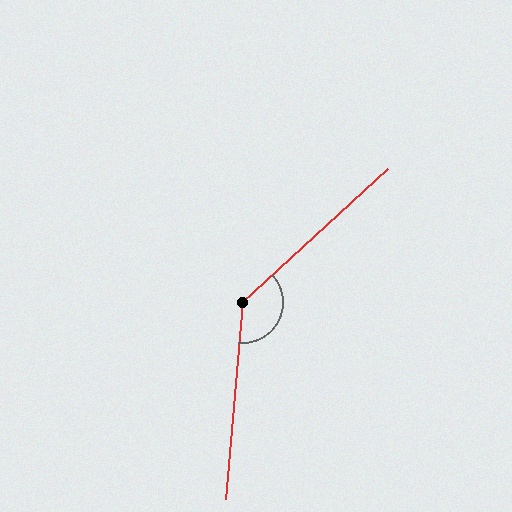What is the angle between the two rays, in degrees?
Approximately 137 degrees.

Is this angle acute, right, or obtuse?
It is obtuse.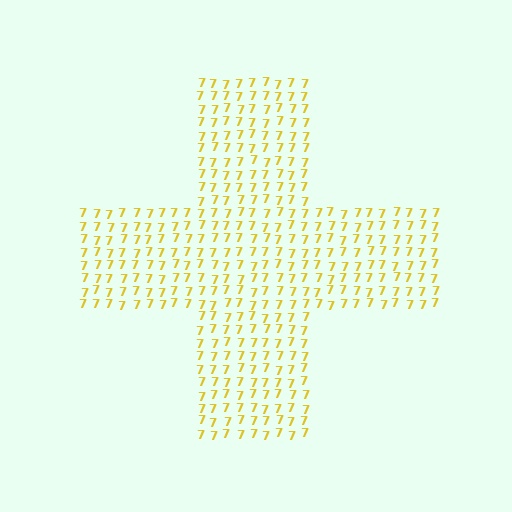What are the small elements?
The small elements are digit 7's.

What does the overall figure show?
The overall figure shows a cross.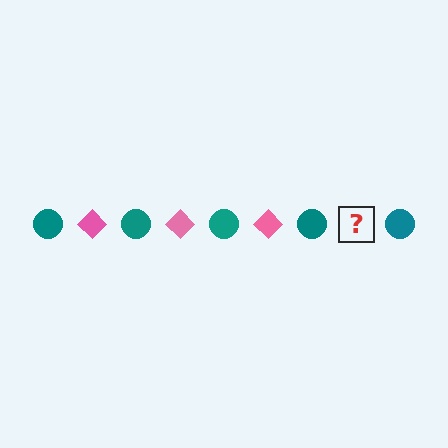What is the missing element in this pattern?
The missing element is a pink diamond.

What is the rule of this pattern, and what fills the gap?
The rule is that the pattern alternates between teal circle and pink diamond. The gap should be filled with a pink diamond.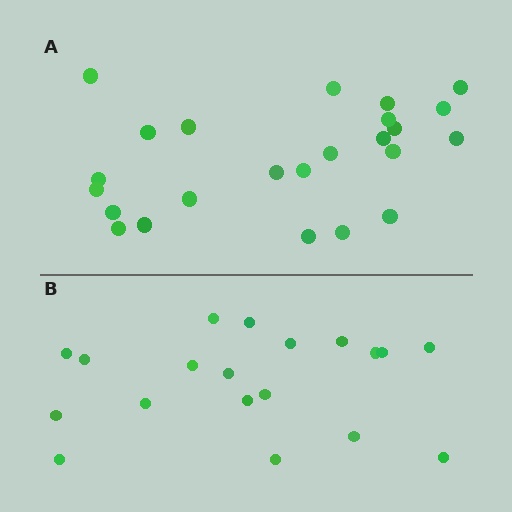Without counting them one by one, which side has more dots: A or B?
Region A (the top region) has more dots.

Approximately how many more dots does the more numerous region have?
Region A has about 5 more dots than region B.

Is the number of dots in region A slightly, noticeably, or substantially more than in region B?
Region A has noticeably more, but not dramatically so. The ratio is roughly 1.3 to 1.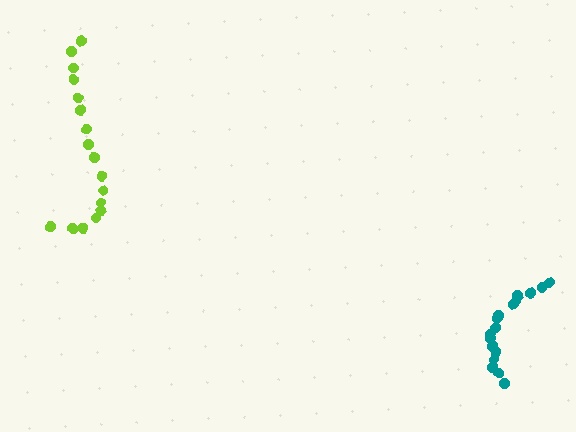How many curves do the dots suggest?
There are 2 distinct paths.